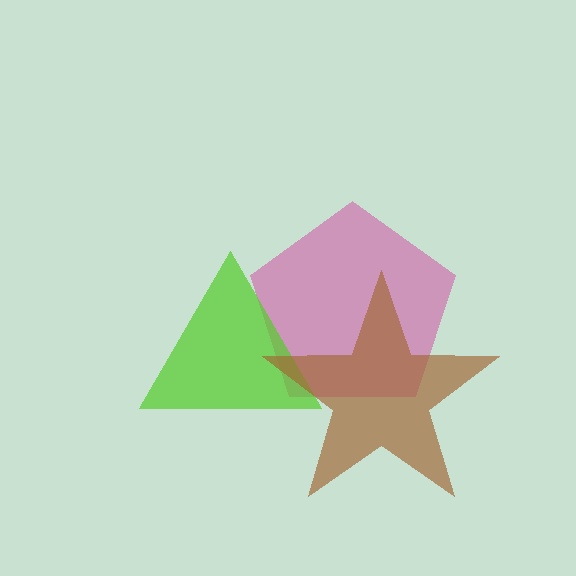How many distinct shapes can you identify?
There are 3 distinct shapes: a magenta pentagon, a lime triangle, a brown star.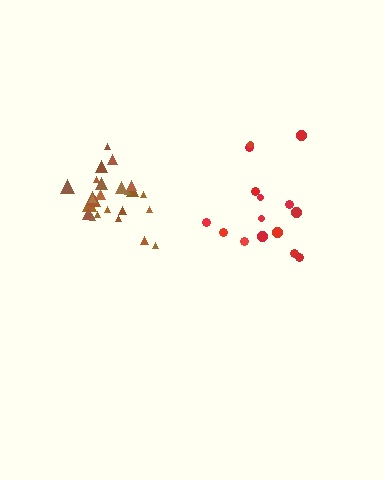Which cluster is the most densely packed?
Brown.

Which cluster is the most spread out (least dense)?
Red.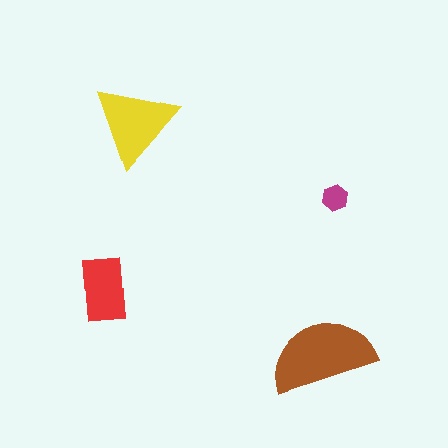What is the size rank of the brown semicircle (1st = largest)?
1st.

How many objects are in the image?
There are 4 objects in the image.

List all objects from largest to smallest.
The brown semicircle, the yellow triangle, the red rectangle, the magenta hexagon.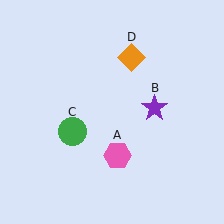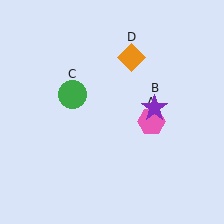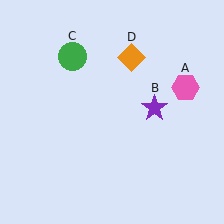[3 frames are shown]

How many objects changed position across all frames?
2 objects changed position: pink hexagon (object A), green circle (object C).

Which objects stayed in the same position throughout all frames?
Purple star (object B) and orange diamond (object D) remained stationary.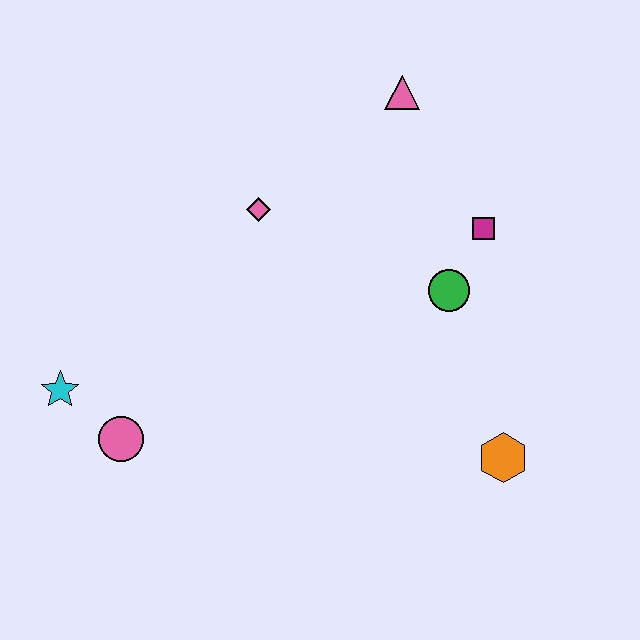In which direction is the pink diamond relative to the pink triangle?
The pink diamond is to the left of the pink triangle.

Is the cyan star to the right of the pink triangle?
No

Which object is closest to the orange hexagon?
The green circle is closest to the orange hexagon.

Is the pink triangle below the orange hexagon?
No